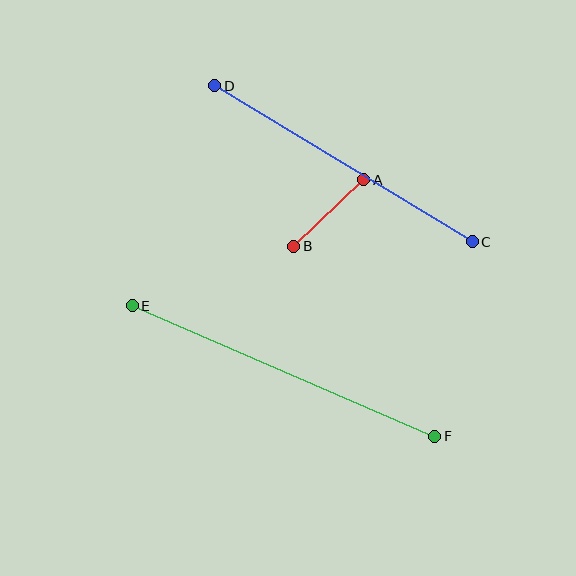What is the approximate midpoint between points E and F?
The midpoint is at approximately (284, 371) pixels.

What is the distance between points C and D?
The distance is approximately 301 pixels.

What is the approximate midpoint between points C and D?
The midpoint is at approximately (344, 164) pixels.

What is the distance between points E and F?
The distance is approximately 330 pixels.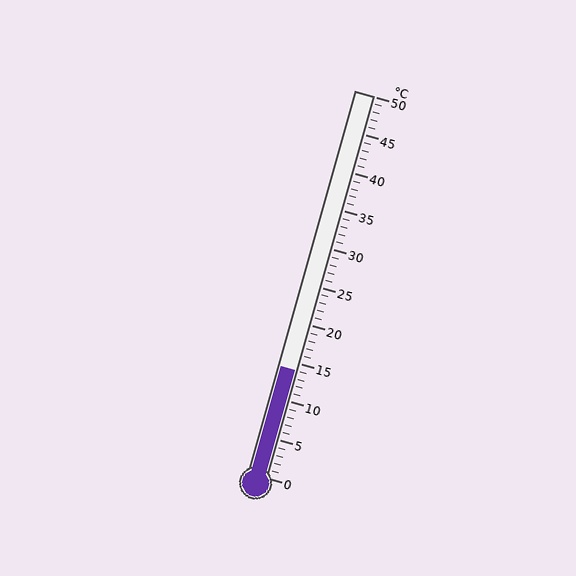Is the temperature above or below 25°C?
The temperature is below 25°C.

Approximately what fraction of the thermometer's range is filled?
The thermometer is filled to approximately 30% of its range.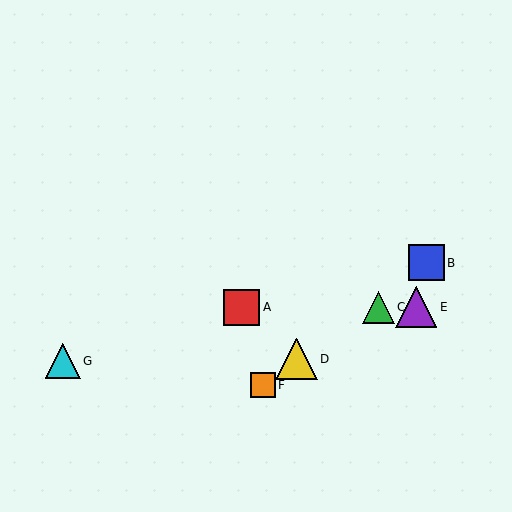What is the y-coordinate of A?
Object A is at y≈307.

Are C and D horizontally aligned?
No, C is at y≈307 and D is at y≈359.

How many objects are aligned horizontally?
3 objects (A, C, E) are aligned horizontally.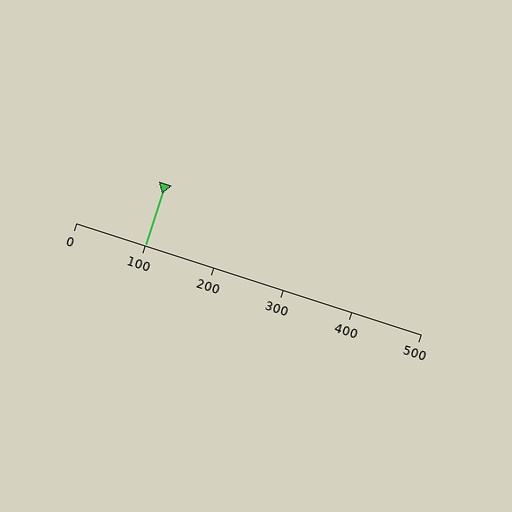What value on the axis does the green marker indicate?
The marker indicates approximately 100.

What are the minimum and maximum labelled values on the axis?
The axis runs from 0 to 500.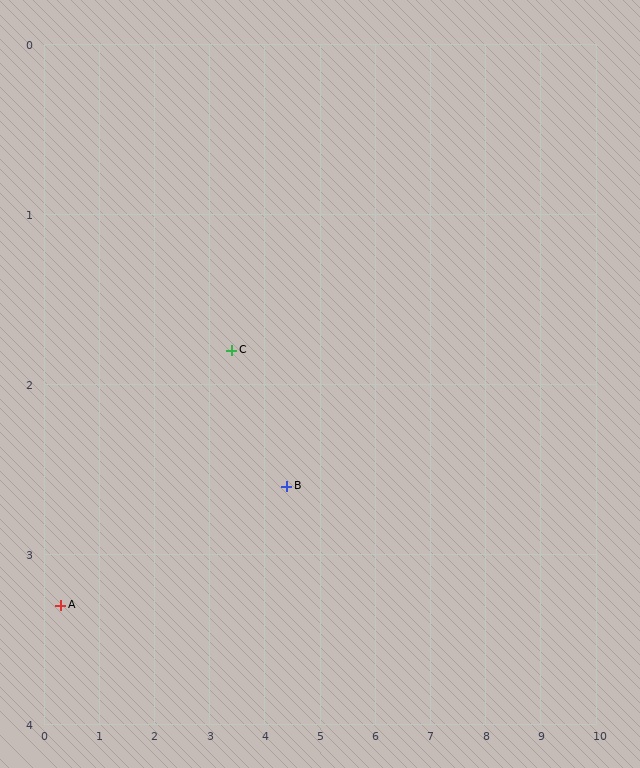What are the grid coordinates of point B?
Point B is at approximately (4.4, 2.6).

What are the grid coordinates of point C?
Point C is at approximately (3.4, 1.8).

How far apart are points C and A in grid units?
Points C and A are about 3.4 grid units apart.